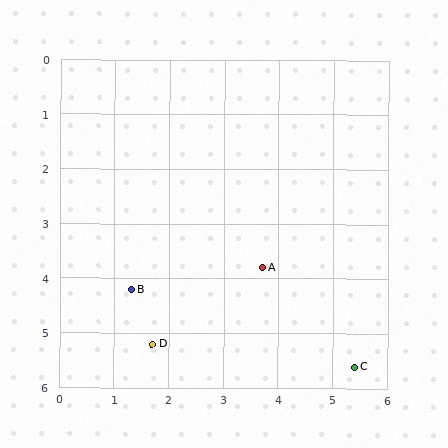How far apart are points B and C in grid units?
Points B and C are about 4.3 grid units apart.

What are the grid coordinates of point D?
Point D is at approximately (1.7, 5.2).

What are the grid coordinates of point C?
Point C is at approximately (5.4, 5.6).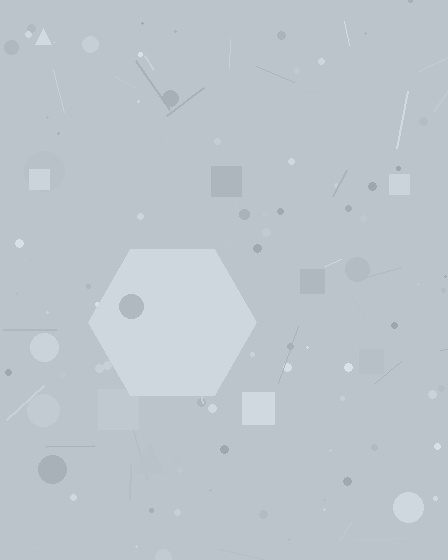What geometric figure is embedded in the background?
A hexagon is embedded in the background.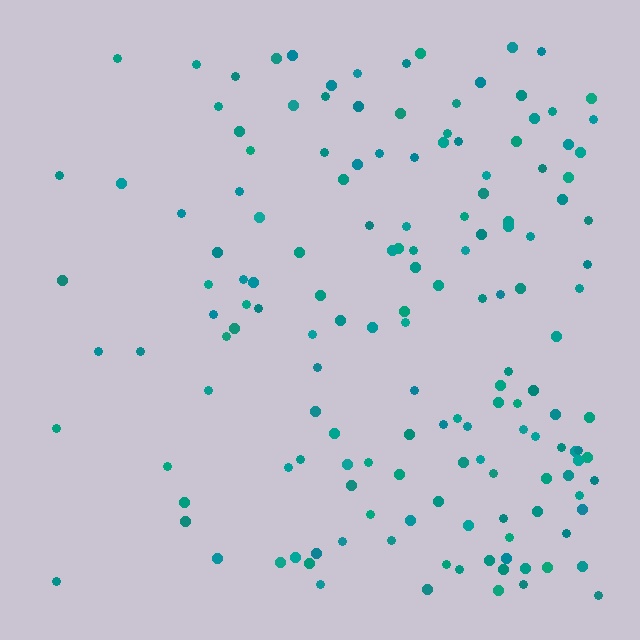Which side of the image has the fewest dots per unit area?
The left.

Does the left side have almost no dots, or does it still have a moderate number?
Still a moderate number, just noticeably fewer than the right.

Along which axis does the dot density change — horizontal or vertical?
Horizontal.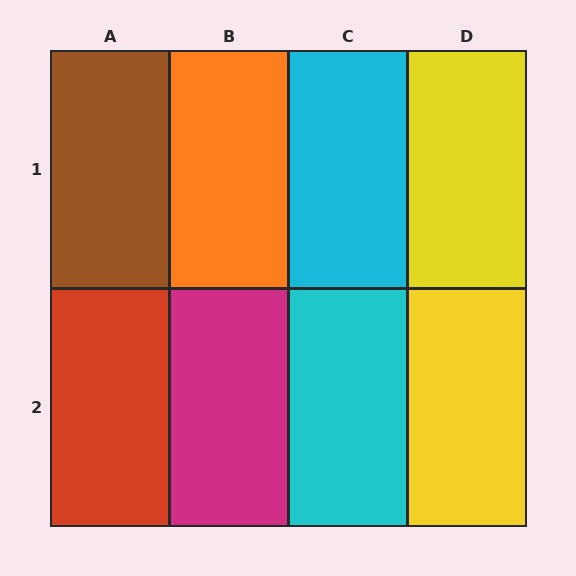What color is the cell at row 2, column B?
Magenta.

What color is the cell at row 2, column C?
Cyan.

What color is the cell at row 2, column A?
Red.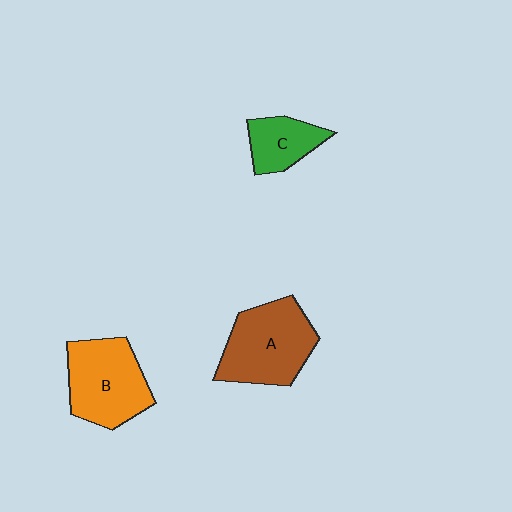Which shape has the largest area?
Shape A (brown).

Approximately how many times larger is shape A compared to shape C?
Approximately 1.9 times.